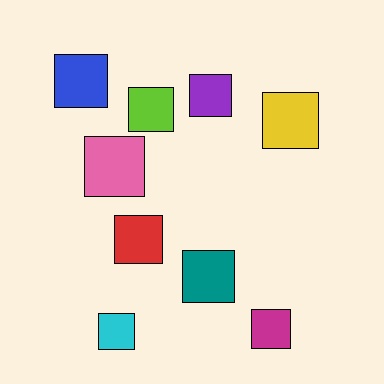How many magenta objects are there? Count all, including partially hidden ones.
There is 1 magenta object.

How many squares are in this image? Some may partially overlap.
There are 9 squares.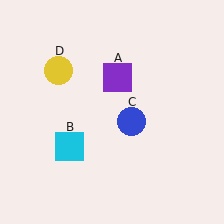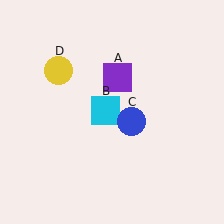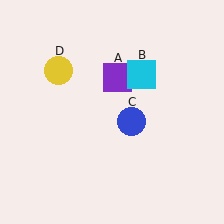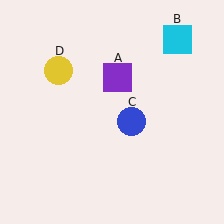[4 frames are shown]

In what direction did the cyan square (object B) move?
The cyan square (object B) moved up and to the right.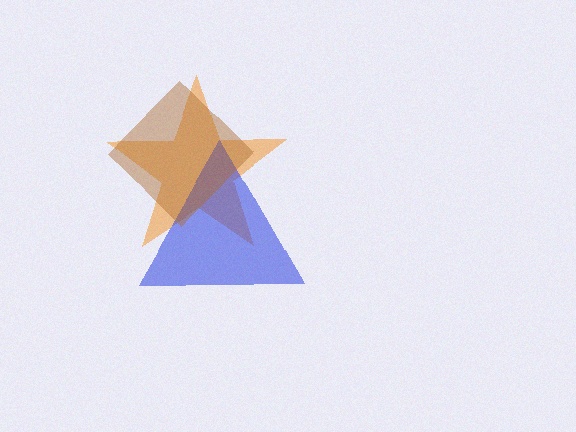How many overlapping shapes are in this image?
There are 3 overlapping shapes in the image.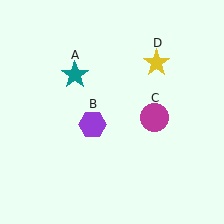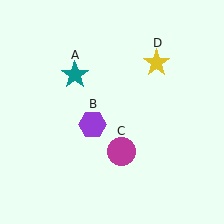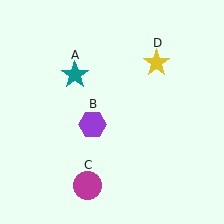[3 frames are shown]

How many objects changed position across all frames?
1 object changed position: magenta circle (object C).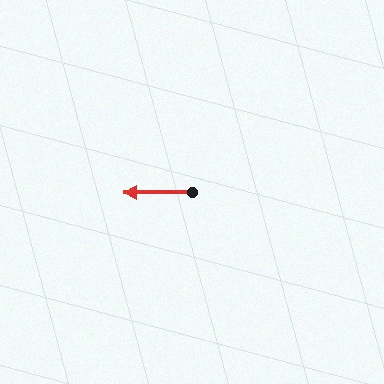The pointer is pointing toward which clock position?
Roughly 9 o'clock.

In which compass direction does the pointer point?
West.